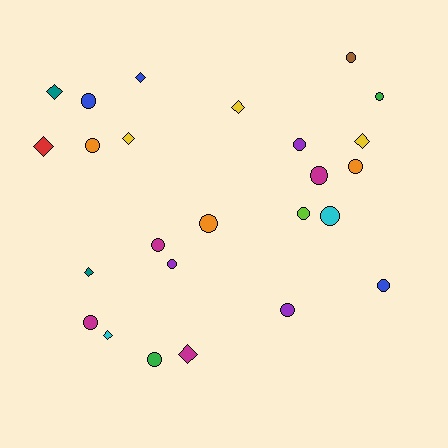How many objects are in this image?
There are 25 objects.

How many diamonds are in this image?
There are 9 diamonds.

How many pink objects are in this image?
There are no pink objects.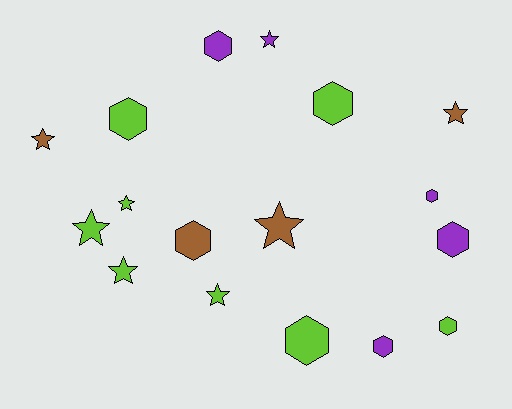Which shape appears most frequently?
Hexagon, with 9 objects.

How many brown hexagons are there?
There is 1 brown hexagon.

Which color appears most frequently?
Lime, with 8 objects.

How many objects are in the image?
There are 17 objects.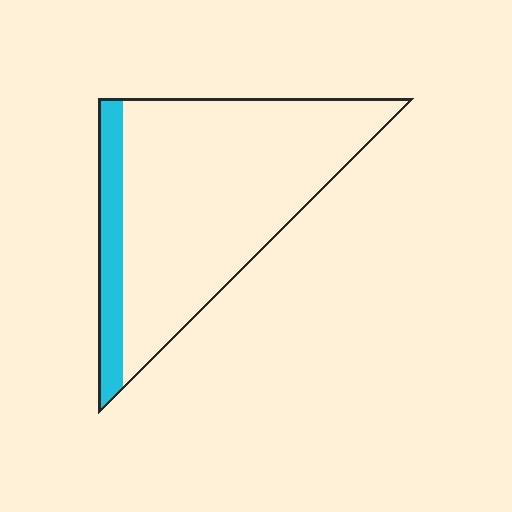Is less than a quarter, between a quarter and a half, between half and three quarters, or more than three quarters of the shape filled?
Less than a quarter.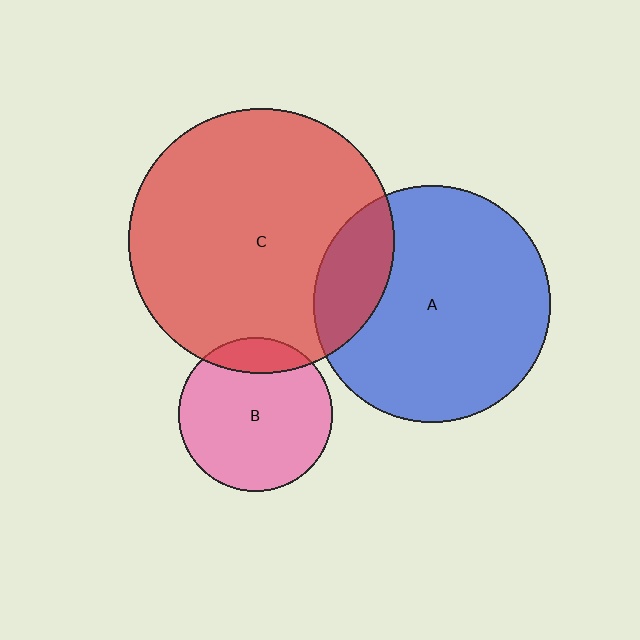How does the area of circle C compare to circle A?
Approximately 1.3 times.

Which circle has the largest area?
Circle C (red).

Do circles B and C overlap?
Yes.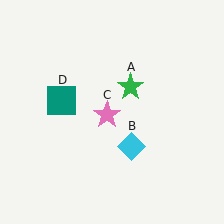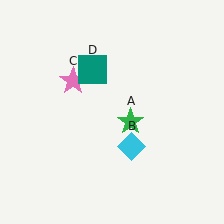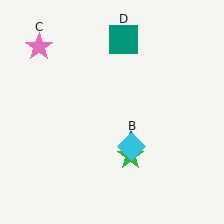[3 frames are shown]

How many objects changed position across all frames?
3 objects changed position: green star (object A), pink star (object C), teal square (object D).